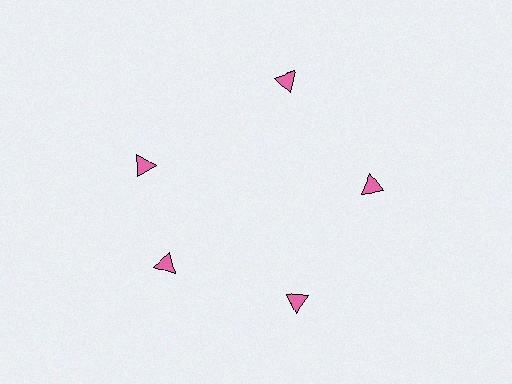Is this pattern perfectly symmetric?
No. The 5 pink triangles are arranged in a ring, but one element near the 10 o'clock position is rotated out of alignment along the ring, breaking the 5-fold rotational symmetry.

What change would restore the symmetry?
The symmetry would be restored by rotating it back into even spacing with its neighbors so that all 5 triangles sit at equal angles and equal distance from the center.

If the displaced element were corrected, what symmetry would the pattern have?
It would have 5-fold rotational symmetry — the pattern would map onto itself every 72 degrees.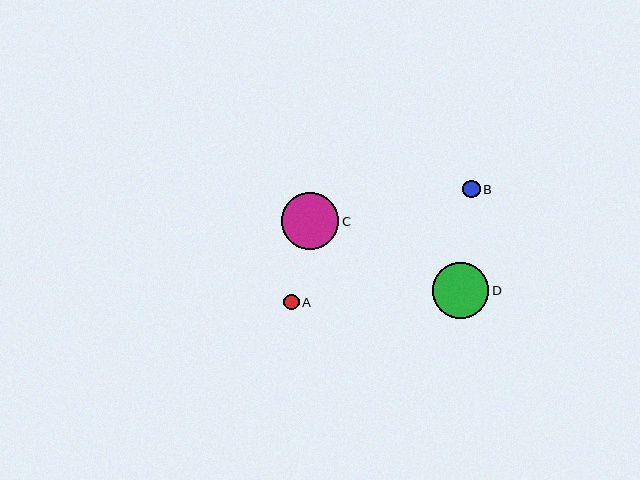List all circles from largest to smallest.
From largest to smallest: C, D, B, A.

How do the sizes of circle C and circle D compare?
Circle C and circle D are approximately the same size.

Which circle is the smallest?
Circle A is the smallest with a size of approximately 15 pixels.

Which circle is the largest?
Circle C is the largest with a size of approximately 57 pixels.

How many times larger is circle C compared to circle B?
Circle C is approximately 3.3 times the size of circle B.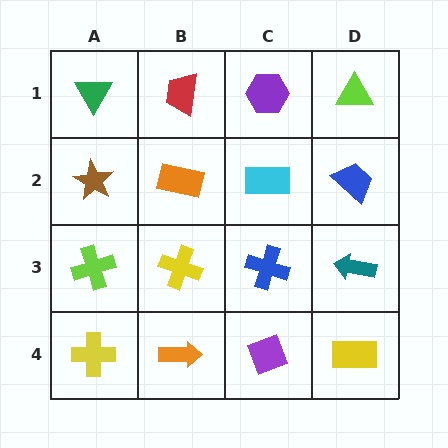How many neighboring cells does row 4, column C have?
3.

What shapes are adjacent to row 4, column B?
A yellow cross (row 3, column B), a yellow cross (row 4, column A), a purple diamond (row 4, column C).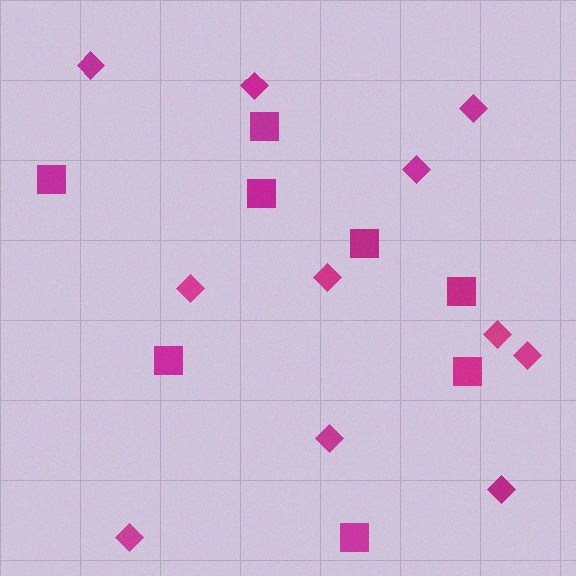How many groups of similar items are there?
There are 2 groups: one group of squares (8) and one group of diamonds (11).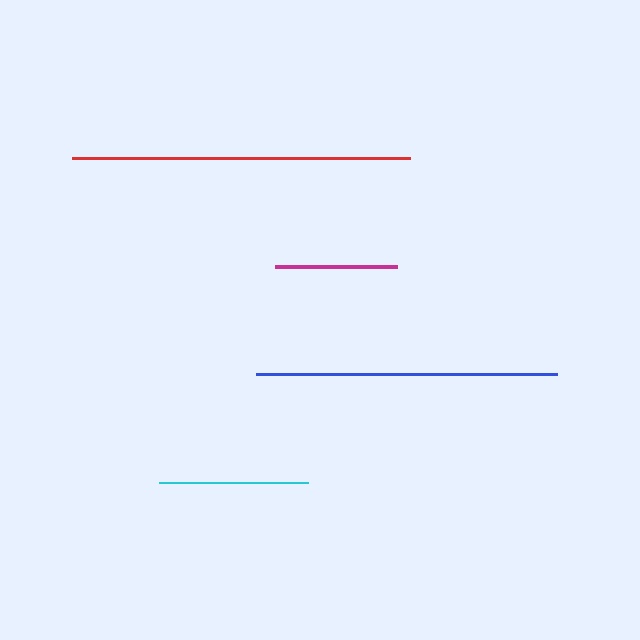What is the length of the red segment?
The red segment is approximately 338 pixels long.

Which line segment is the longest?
The red line is the longest at approximately 338 pixels.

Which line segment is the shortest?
The magenta line is the shortest at approximately 122 pixels.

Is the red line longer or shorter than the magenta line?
The red line is longer than the magenta line.